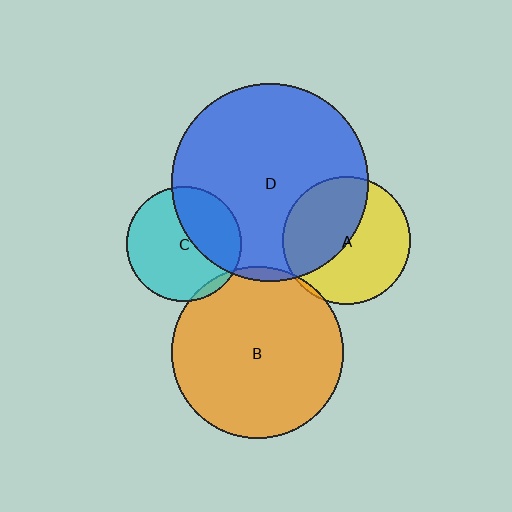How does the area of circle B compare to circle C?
Approximately 2.2 times.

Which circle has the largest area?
Circle D (blue).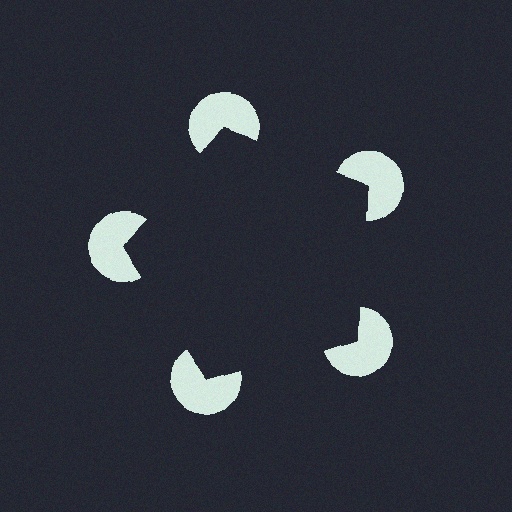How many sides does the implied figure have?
5 sides.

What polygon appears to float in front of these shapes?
An illusory pentagon — its edges are inferred from the aligned wedge cuts in the pac-man discs, not physically drawn.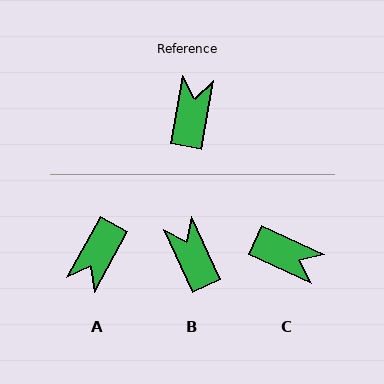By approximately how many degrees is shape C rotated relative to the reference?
Approximately 105 degrees clockwise.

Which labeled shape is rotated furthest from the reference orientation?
A, about 160 degrees away.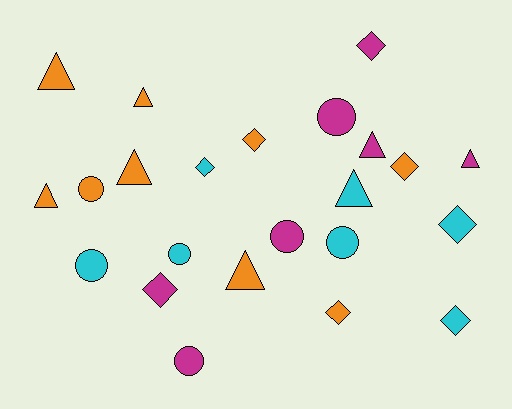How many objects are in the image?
There are 23 objects.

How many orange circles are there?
There is 1 orange circle.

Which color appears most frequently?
Orange, with 9 objects.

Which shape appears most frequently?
Triangle, with 8 objects.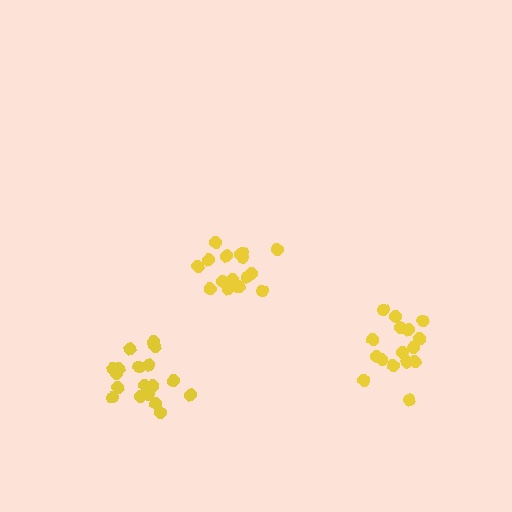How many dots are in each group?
Group 1: 18 dots, Group 2: 17 dots, Group 3: 16 dots (51 total).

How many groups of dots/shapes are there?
There are 3 groups.